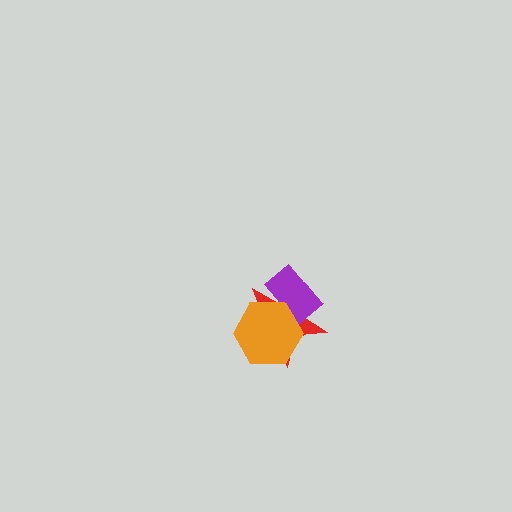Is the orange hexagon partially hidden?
No, no other shape covers it.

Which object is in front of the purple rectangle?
The orange hexagon is in front of the purple rectangle.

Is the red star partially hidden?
Yes, it is partially covered by another shape.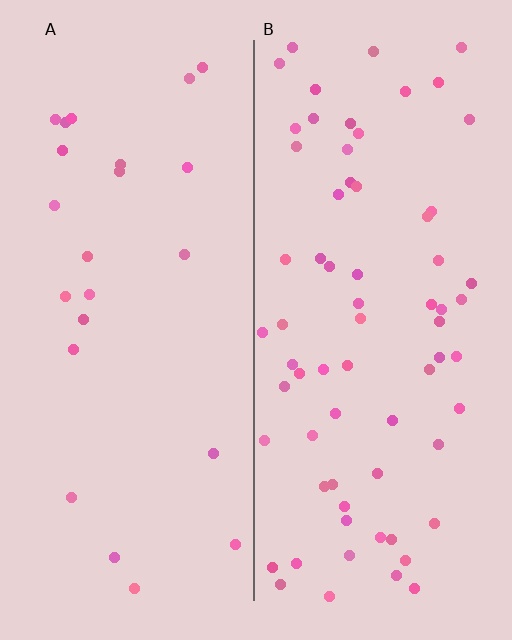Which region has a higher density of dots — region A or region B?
B (the right).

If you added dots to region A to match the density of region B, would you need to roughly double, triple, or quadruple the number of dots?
Approximately triple.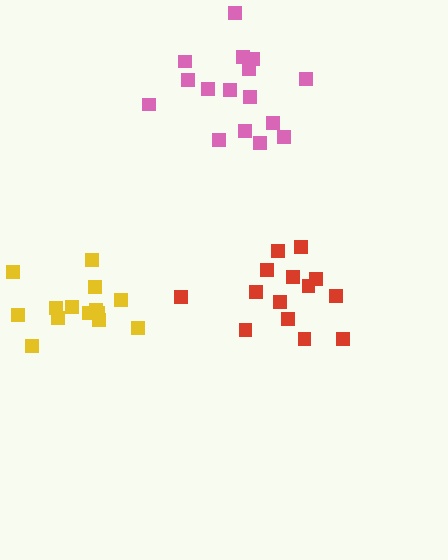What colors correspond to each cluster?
The clusters are colored: yellow, pink, red.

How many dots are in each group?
Group 1: 14 dots, Group 2: 16 dots, Group 3: 14 dots (44 total).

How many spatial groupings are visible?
There are 3 spatial groupings.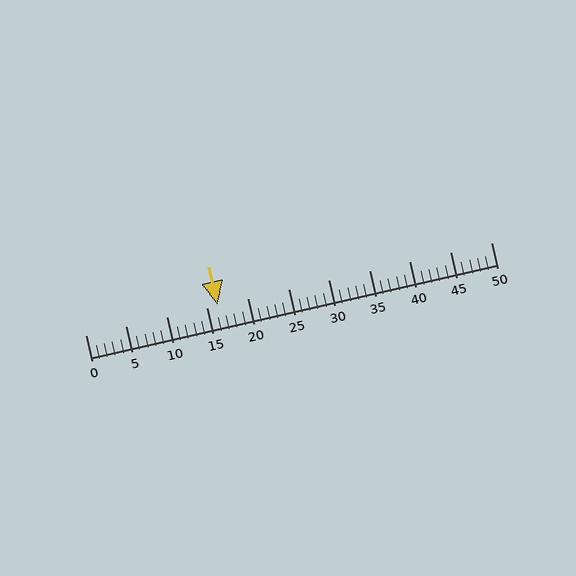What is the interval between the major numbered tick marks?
The major tick marks are spaced 5 units apart.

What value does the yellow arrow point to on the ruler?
The yellow arrow points to approximately 16.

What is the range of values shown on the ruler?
The ruler shows values from 0 to 50.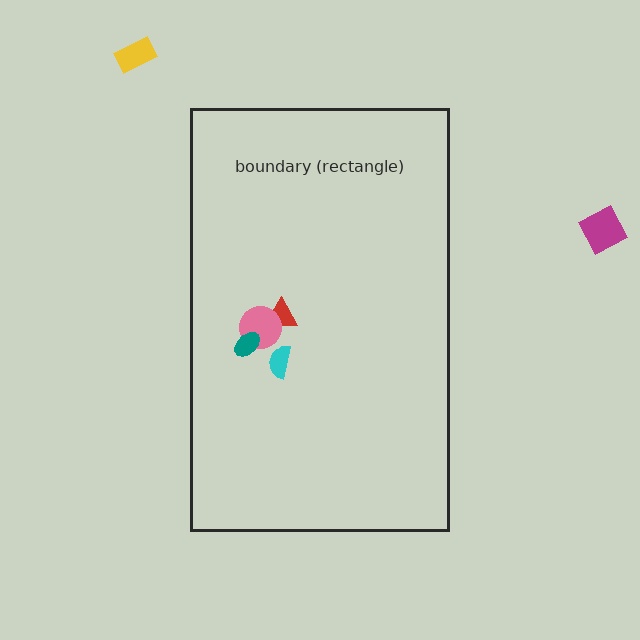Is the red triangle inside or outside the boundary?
Inside.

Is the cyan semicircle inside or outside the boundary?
Inside.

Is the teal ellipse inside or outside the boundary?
Inside.